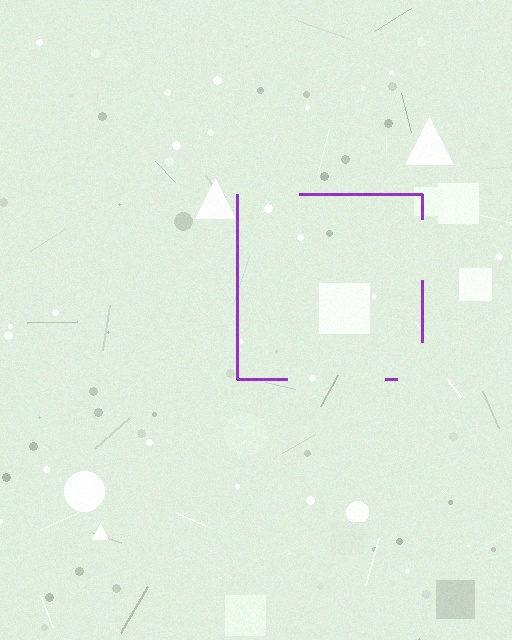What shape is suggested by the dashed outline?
The dashed outline suggests a square.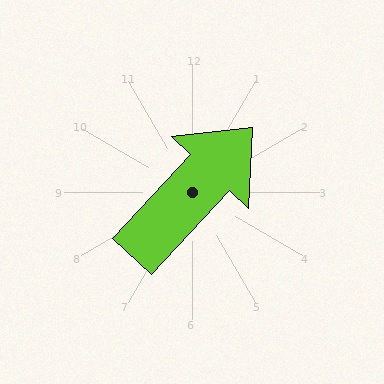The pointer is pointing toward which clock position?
Roughly 1 o'clock.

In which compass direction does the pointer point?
Northeast.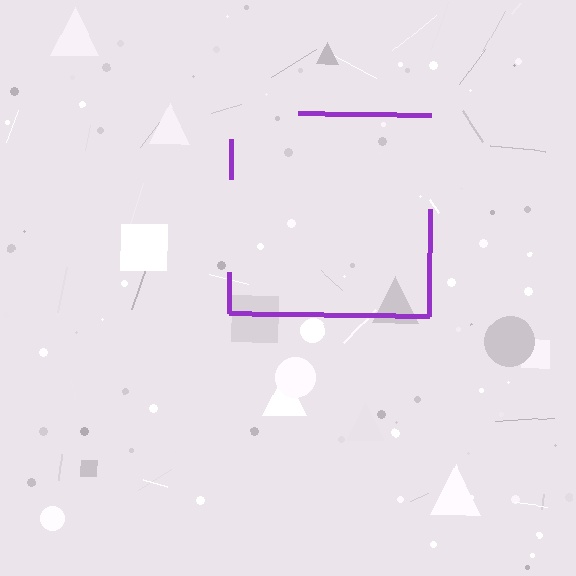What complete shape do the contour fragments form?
The contour fragments form a square.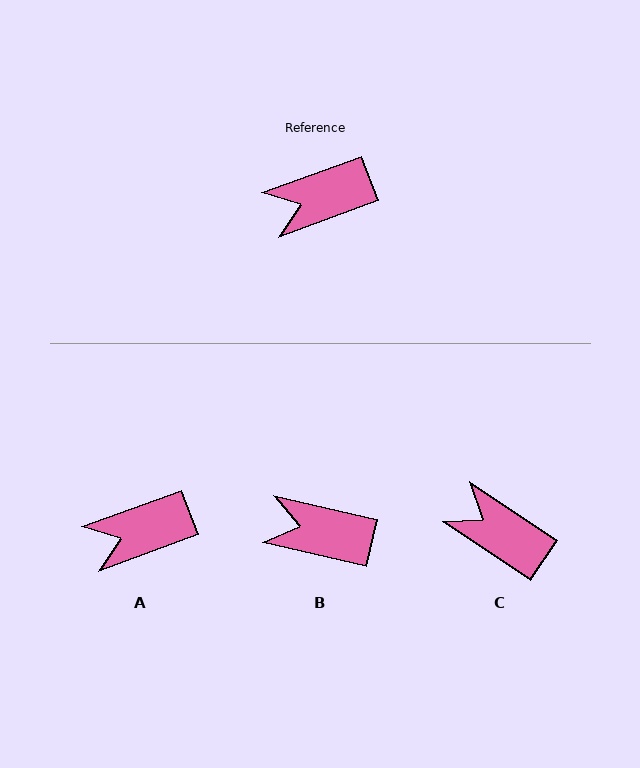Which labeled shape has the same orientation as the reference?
A.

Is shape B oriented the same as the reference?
No, it is off by about 33 degrees.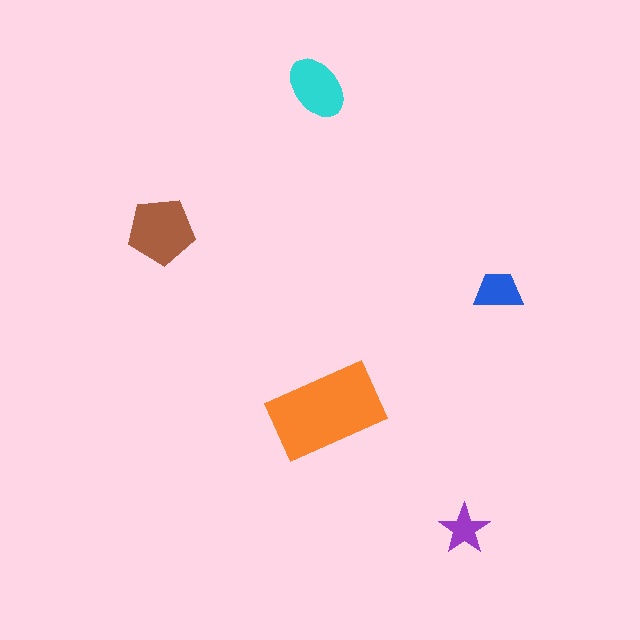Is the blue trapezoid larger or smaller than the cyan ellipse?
Smaller.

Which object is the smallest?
The purple star.